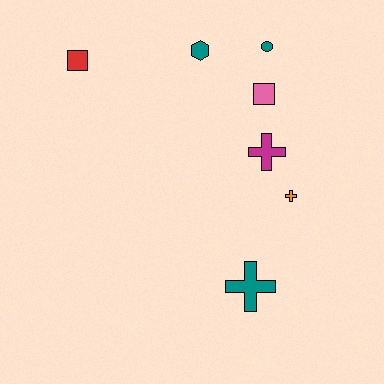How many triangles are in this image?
There are no triangles.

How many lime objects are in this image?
There are no lime objects.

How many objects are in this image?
There are 7 objects.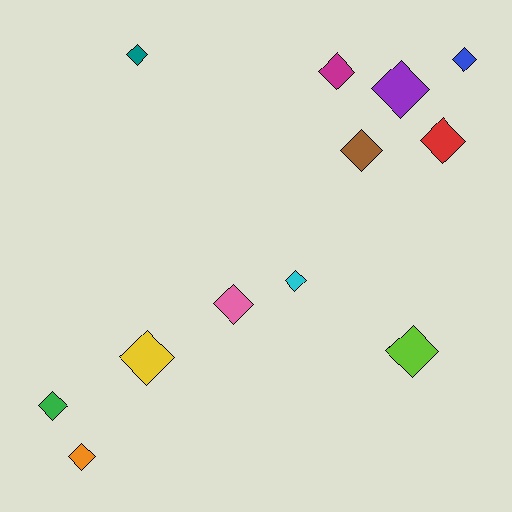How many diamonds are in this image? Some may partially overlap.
There are 12 diamonds.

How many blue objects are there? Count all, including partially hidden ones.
There is 1 blue object.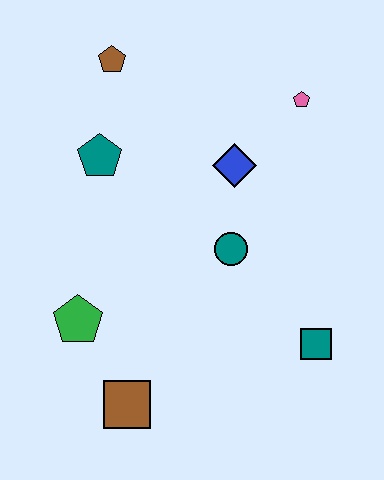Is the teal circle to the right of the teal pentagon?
Yes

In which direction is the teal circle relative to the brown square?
The teal circle is above the brown square.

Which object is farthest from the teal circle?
The brown pentagon is farthest from the teal circle.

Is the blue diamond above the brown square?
Yes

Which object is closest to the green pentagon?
The brown square is closest to the green pentagon.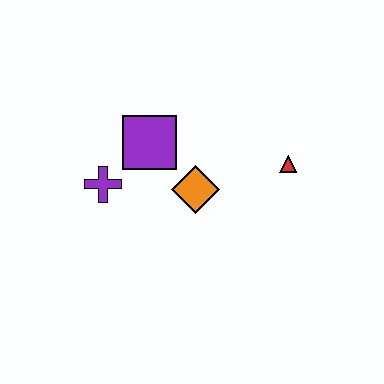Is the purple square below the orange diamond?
No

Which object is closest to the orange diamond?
The purple square is closest to the orange diamond.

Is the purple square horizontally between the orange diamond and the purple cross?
Yes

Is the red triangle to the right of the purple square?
Yes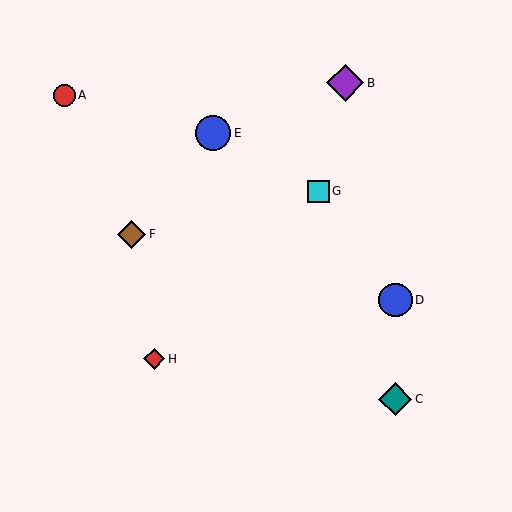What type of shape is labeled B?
Shape B is a purple diamond.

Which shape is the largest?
The purple diamond (labeled B) is the largest.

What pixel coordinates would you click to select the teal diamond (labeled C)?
Click at (395, 399) to select the teal diamond C.